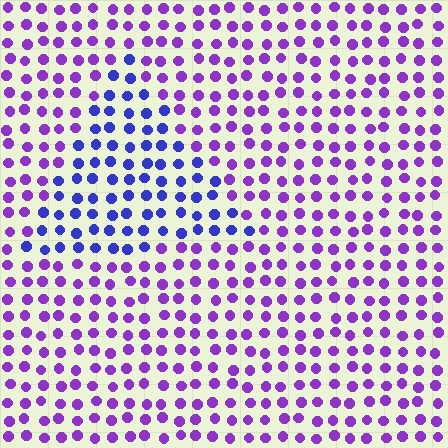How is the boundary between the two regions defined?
The boundary is defined purely by a slight shift in hue (about 38 degrees). Spacing, size, and orientation are identical on both sides.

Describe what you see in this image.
The image is filled with small purple elements in a uniform arrangement. A triangle-shaped region is visible where the elements are tinted to a slightly different hue, forming a subtle color boundary.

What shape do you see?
I see a triangle.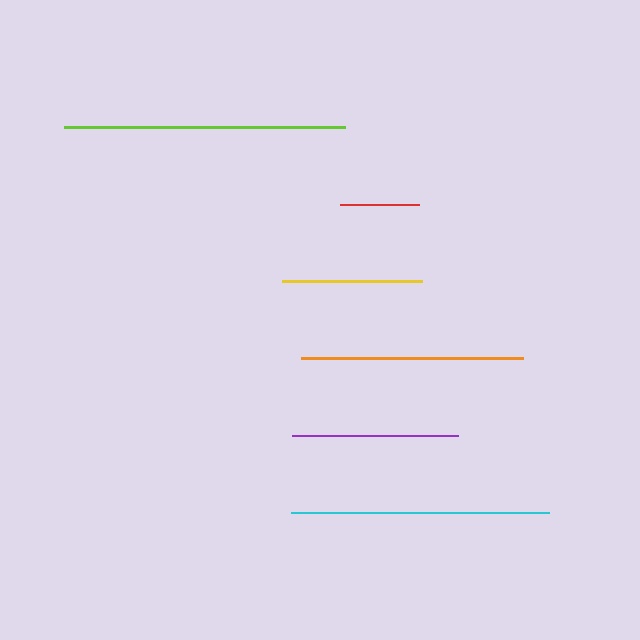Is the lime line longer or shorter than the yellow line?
The lime line is longer than the yellow line.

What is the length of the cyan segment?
The cyan segment is approximately 258 pixels long.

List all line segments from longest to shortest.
From longest to shortest: lime, cyan, orange, purple, yellow, red.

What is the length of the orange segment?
The orange segment is approximately 221 pixels long.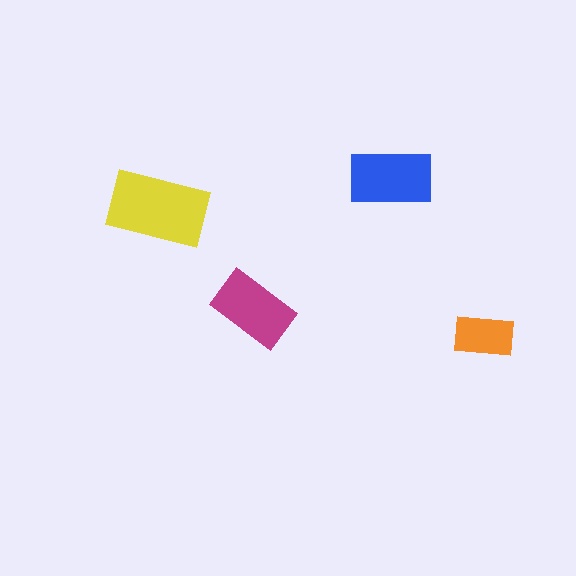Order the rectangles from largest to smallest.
the yellow one, the blue one, the magenta one, the orange one.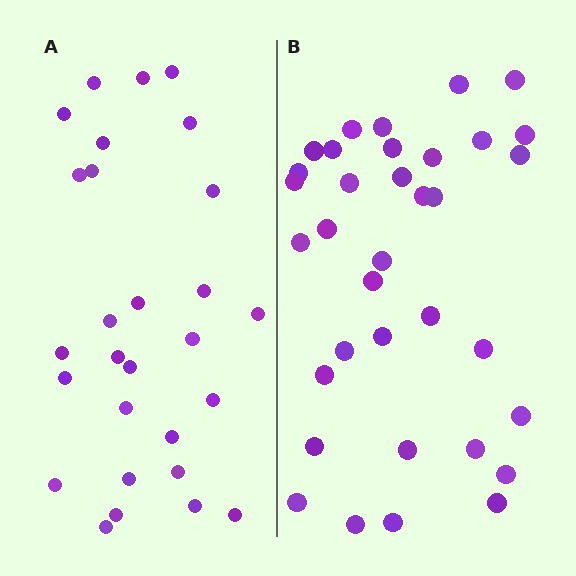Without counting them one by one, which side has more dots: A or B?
Region B (the right region) has more dots.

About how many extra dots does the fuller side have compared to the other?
Region B has roughly 8 or so more dots than region A.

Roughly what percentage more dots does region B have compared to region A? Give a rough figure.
About 25% more.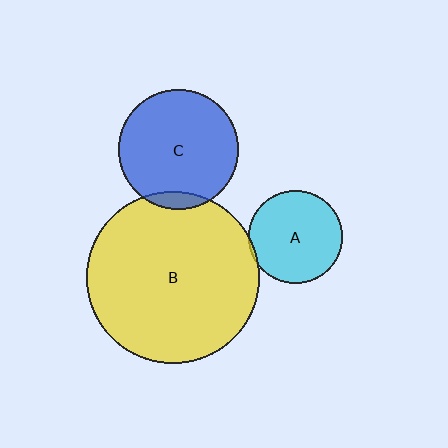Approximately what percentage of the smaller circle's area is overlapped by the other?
Approximately 5%.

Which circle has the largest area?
Circle B (yellow).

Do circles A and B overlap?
Yes.